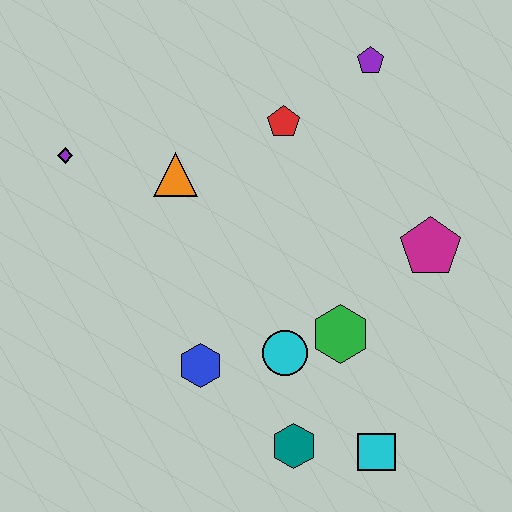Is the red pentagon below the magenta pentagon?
No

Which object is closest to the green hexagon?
The cyan circle is closest to the green hexagon.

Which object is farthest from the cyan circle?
The purple pentagon is farthest from the cyan circle.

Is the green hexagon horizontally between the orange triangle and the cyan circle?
No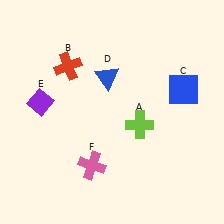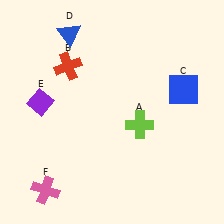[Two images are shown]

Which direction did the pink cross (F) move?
The pink cross (F) moved left.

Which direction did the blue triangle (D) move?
The blue triangle (D) moved up.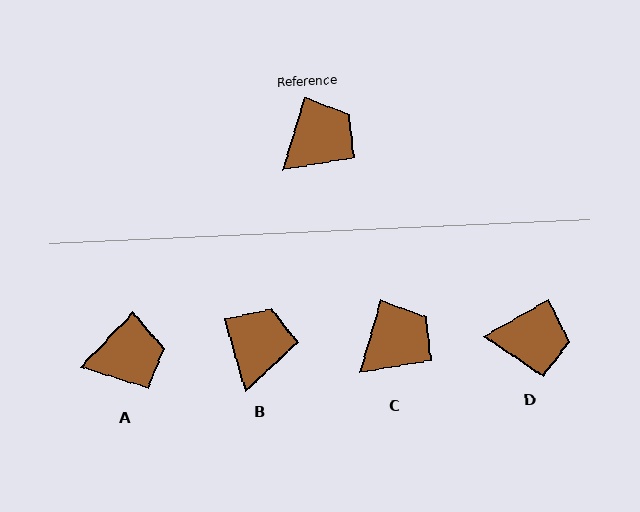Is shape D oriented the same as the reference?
No, it is off by about 44 degrees.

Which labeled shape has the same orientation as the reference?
C.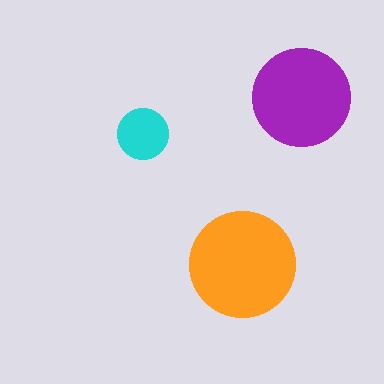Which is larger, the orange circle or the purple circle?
The orange one.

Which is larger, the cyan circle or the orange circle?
The orange one.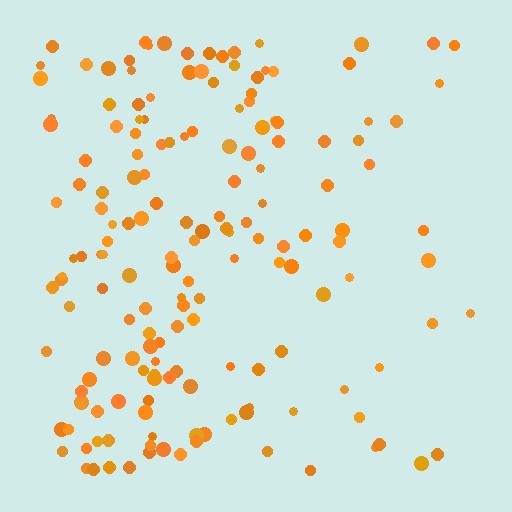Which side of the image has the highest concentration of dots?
The left.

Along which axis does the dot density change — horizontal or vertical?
Horizontal.